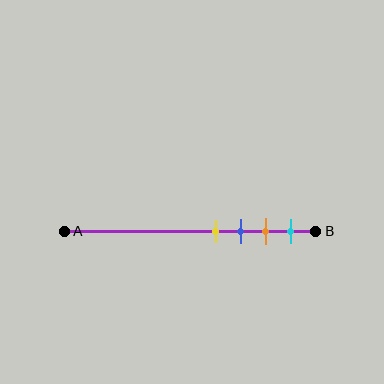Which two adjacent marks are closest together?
The yellow and blue marks are the closest adjacent pair.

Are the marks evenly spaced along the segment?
Yes, the marks are approximately evenly spaced.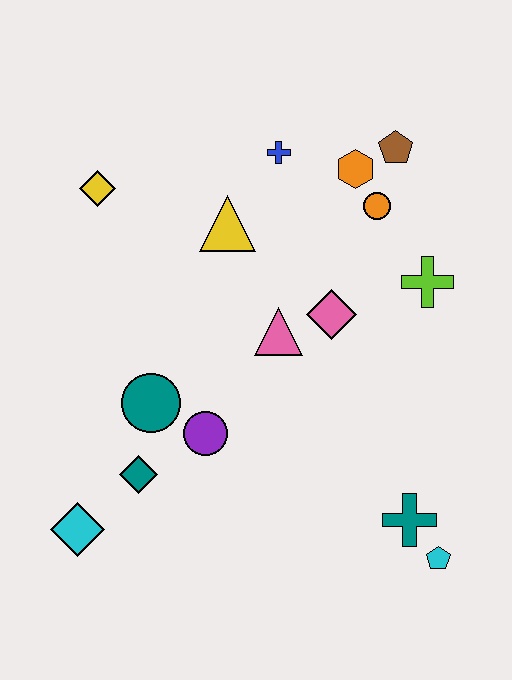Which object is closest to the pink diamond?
The pink triangle is closest to the pink diamond.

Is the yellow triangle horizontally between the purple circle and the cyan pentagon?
Yes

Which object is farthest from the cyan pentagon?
The yellow diamond is farthest from the cyan pentagon.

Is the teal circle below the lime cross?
Yes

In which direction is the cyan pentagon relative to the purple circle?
The cyan pentagon is to the right of the purple circle.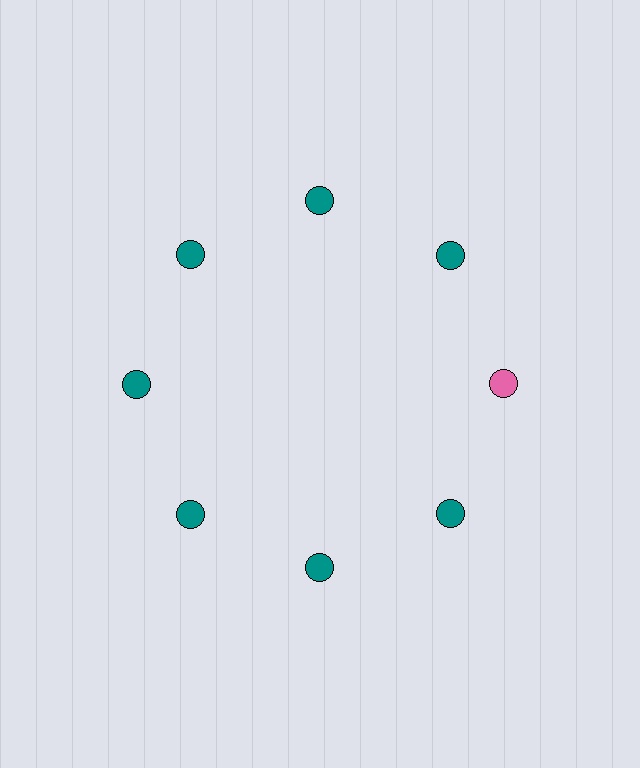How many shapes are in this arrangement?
There are 8 shapes arranged in a ring pattern.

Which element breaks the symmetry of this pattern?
The pink circle at roughly the 3 o'clock position breaks the symmetry. All other shapes are teal circles.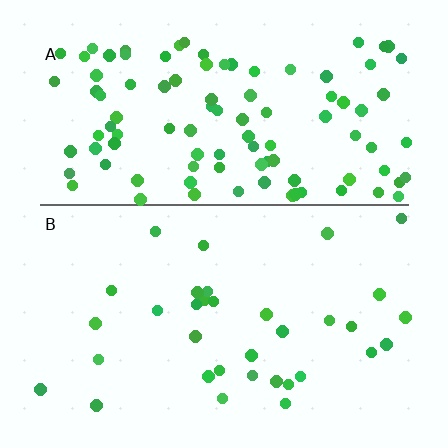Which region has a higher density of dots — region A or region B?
A (the top).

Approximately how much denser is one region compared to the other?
Approximately 3.1× — region A over region B.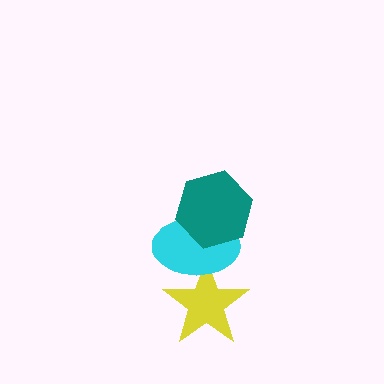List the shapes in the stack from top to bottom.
From top to bottom: the teal hexagon, the cyan ellipse, the yellow star.